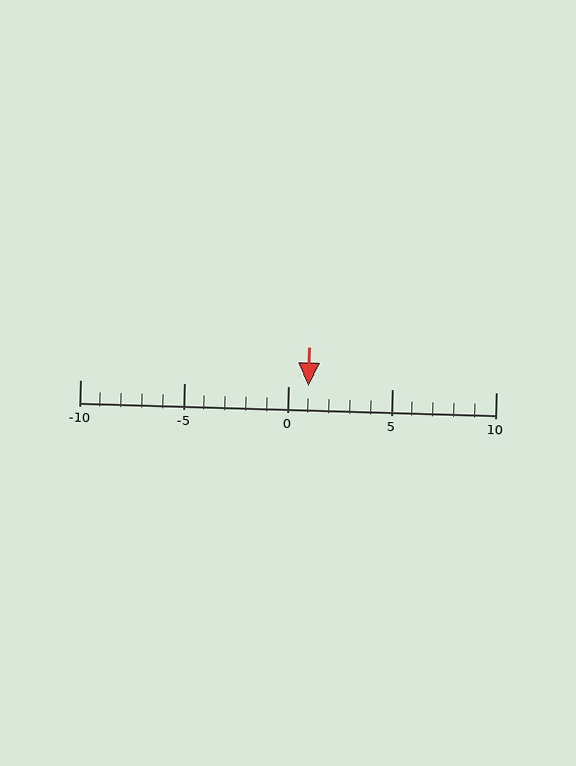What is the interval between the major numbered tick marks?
The major tick marks are spaced 5 units apart.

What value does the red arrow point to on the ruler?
The red arrow points to approximately 1.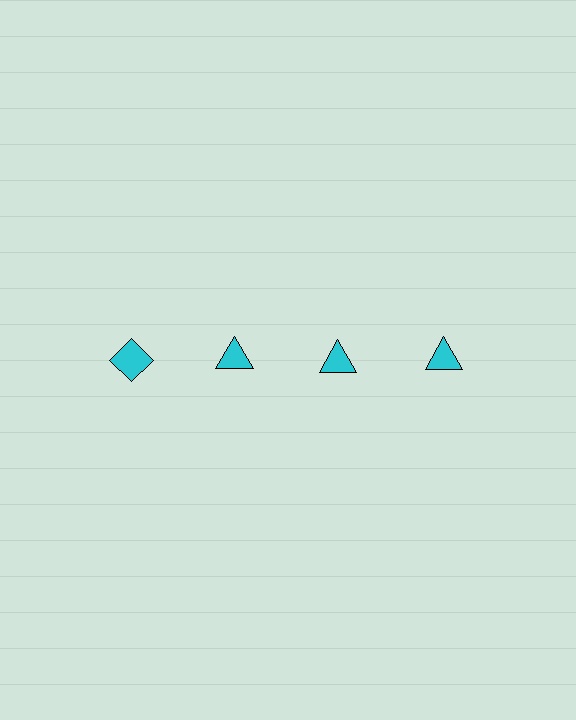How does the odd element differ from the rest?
It has a different shape: diamond instead of triangle.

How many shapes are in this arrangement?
There are 4 shapes arranged in a grid pattern.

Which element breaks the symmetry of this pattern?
The cyan diamond in the top row, leftmost column breaks the symmetry. All other shapes are cyan triangles.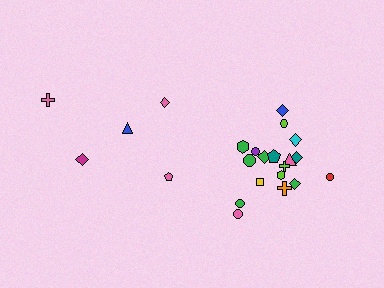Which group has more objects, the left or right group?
The right group.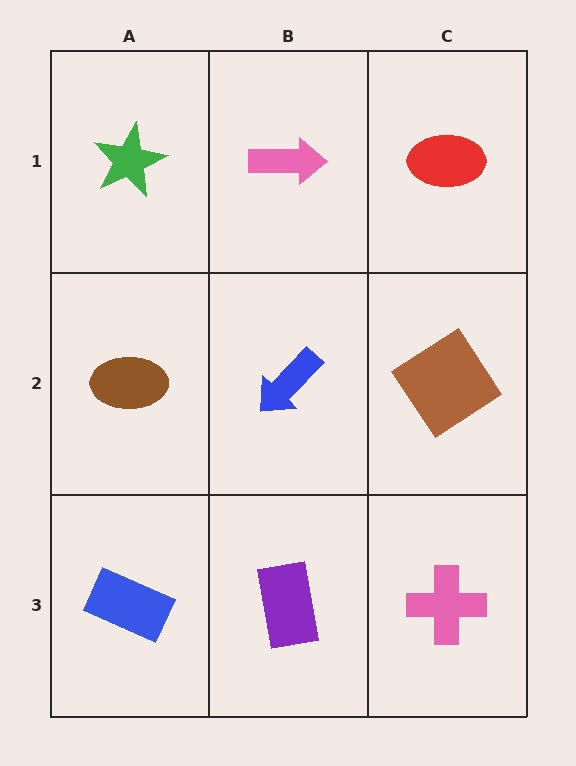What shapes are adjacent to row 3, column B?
A blue arrow (row 2, column B), a blue rectangle (row 3, column A), a pink cross (row 3, column C).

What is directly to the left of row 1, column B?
A green star.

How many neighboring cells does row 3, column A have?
2.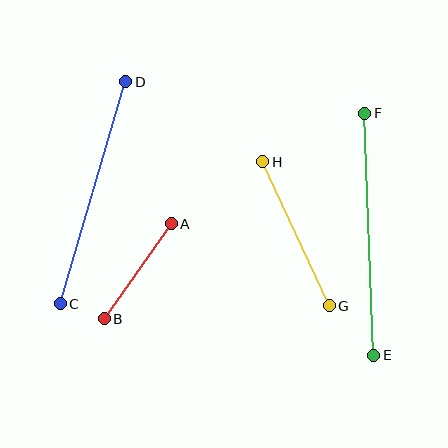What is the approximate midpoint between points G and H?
The midpoint is at approximately (296, 234) pixels.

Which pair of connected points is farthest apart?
Points E and F are farthest apart.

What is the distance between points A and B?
The distance is approximately 116 pixels.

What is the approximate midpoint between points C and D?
The midpoint is at approximately (93, 193) pixels.